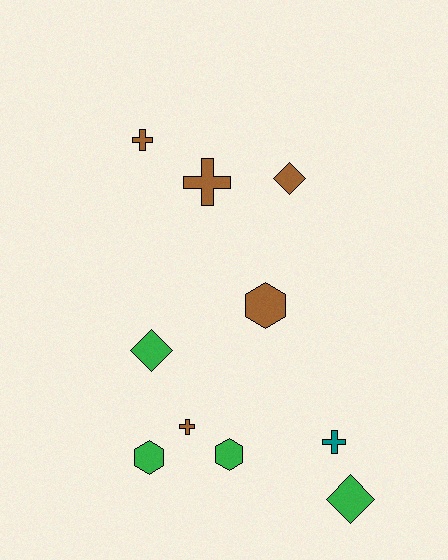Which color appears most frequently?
Brown, with 5 objects.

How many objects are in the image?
There are 10 objects.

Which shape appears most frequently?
Cross, with 4 objects.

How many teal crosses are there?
There is 1 teal cross.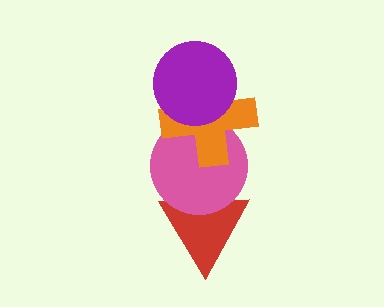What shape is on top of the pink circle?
The orange cross is on top of the pink circle.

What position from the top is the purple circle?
The purple circle is 1st from the top.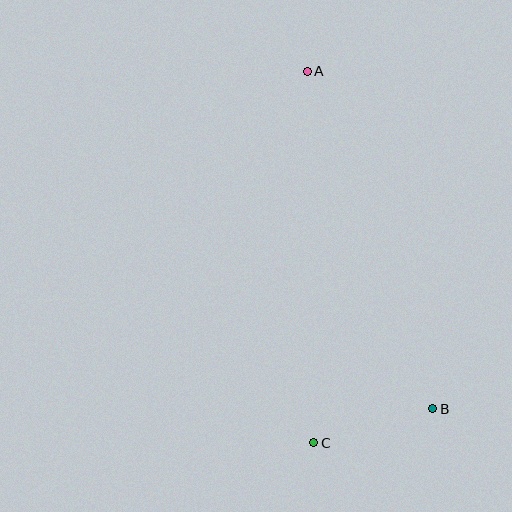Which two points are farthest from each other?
Points A and C are farthest from each other.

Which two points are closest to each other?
Points B and C are closest to each other.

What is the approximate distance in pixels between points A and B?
The distance between A and B is approximately 360 pixels.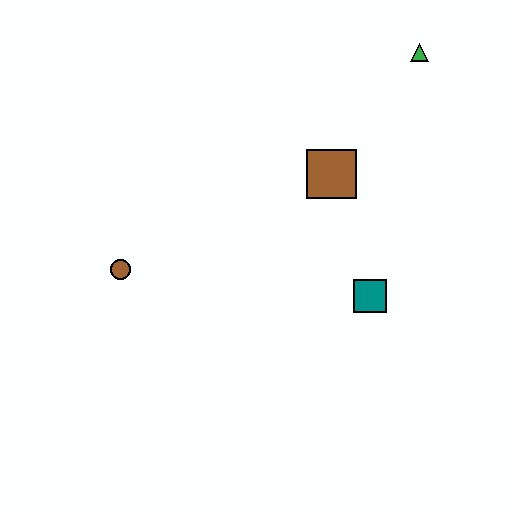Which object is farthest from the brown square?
The brown circle is farthest from the brown square.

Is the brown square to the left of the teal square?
Yes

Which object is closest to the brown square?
The teal square is closest to the brown square.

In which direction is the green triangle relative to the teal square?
The green triangle is above the teal square.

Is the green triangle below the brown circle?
No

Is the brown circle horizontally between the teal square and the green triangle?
No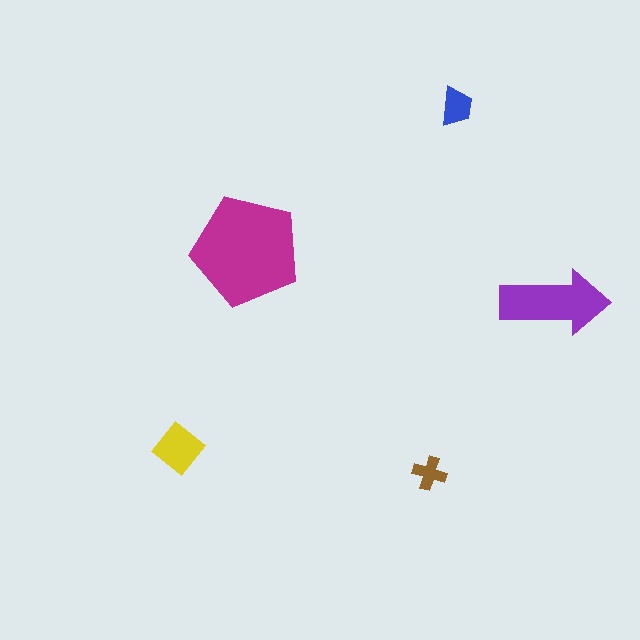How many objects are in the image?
There are 5 objects in the image.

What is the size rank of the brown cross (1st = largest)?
5th.